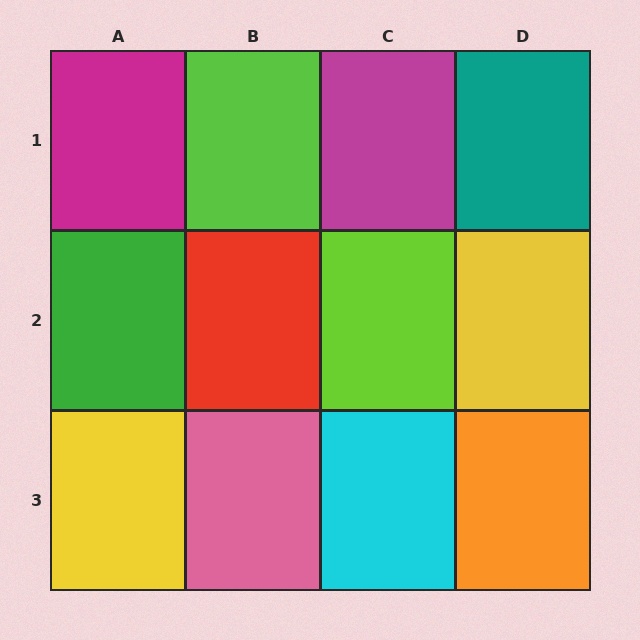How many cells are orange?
1 cell is orange.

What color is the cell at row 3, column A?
Yellow.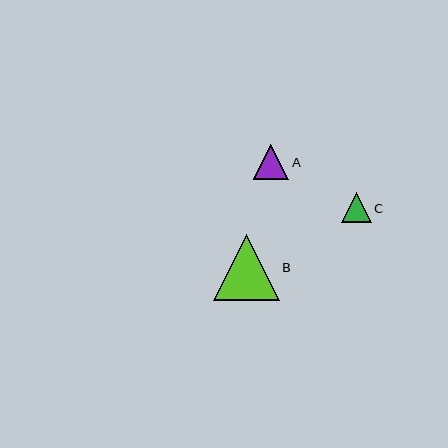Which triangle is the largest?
Triangle B is the largest with a size of approximately 66 pixels.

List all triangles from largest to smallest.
From largest to smallest: B, A, C.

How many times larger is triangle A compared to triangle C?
Triangle A is approximately 1.2 times the size of triangle C.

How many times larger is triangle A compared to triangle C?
Triangle A is approximately 1.2 times the size of triangle C.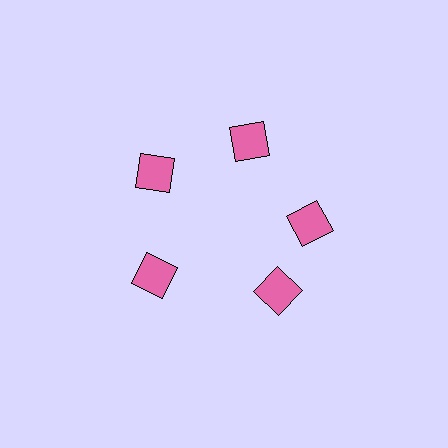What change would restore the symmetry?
The symmetry would be restored by rotating it back into even spacing with its neighbors so that all 5 squares sit at equal angles and equal distance from the center.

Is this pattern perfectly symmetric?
No. The 5 pink squares are arranged in a ring, but one element near the 5 o'clock position is rotated out of alignment along the ring, breaking the 5-fold rotational symmetry.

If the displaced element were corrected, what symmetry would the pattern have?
It would have 5-fold rotational symmetry — the pattern would map onto itself every 72 degrees.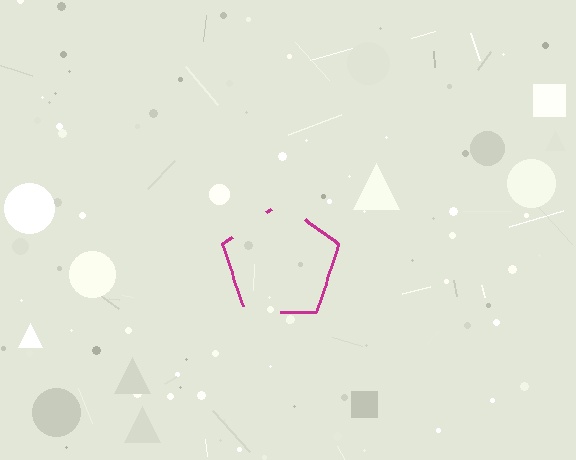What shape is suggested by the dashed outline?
The dashed outline suggests a pentagon.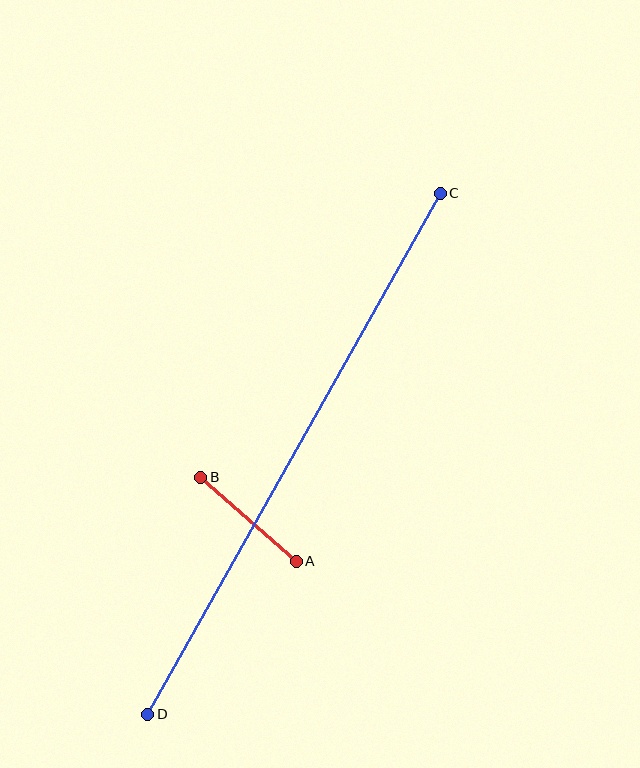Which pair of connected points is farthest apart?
Points C and D are farthest apart.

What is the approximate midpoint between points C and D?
The midpoint is at approximately (294, 454) pixels.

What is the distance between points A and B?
The distance is approximately 127 pixels.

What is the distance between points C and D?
The distance is approximately 597 pixels.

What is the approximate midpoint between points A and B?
The midpoint is at approximately (248, 519) pixels.